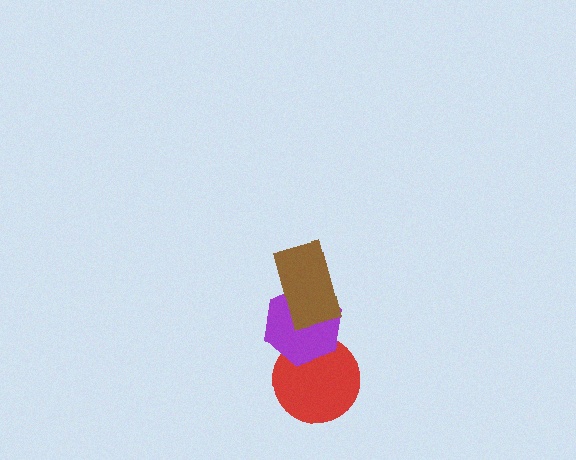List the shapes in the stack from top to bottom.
From top to bottom: the brown rectangle, the purple hexagon, the red circle.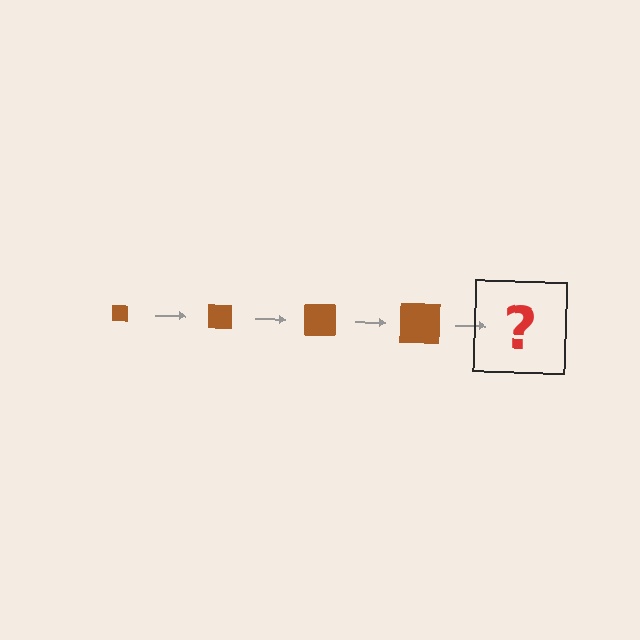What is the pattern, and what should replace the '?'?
The pattern is that the square gets progressively larger each step. The '?' should be a brown square, larger than the previous one.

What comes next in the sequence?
The next element should be a brown square, larger than the previous one.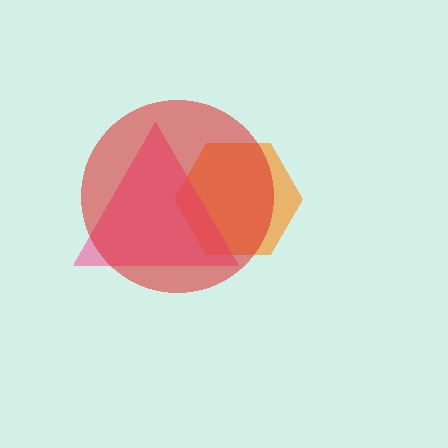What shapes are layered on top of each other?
The layered shapes are: an orange hexagon, a pink triangle, a red circle.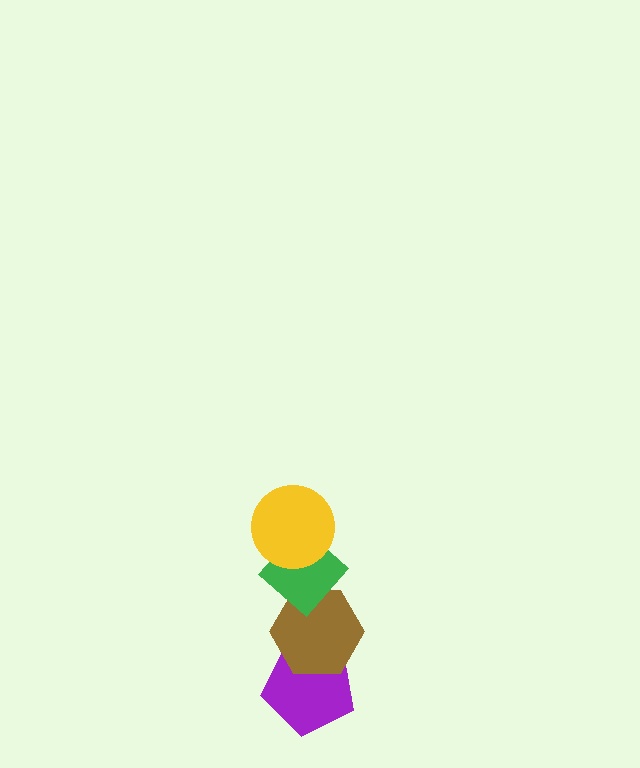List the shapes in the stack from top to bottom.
From top to bottom: the yellow circle, the green diamond, the brown hexagon, the purple pentagon.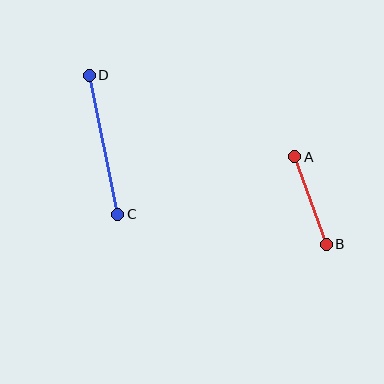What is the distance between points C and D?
The distance is approximately 142 pixels.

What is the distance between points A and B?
The distance is approximately 93 pixels.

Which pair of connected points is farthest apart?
Points C and D are farthest apart.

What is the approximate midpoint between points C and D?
The midpoint is at approximately (103, 145) pixels.